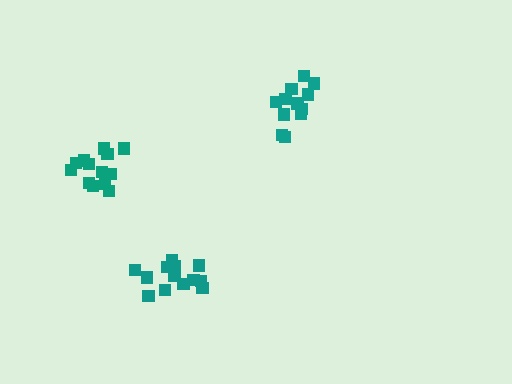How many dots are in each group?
Group 1: 12 dots, Group 2: 13 dots, Group 3: 13 dots (38 total).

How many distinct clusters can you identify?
There are 3 distinct clusters.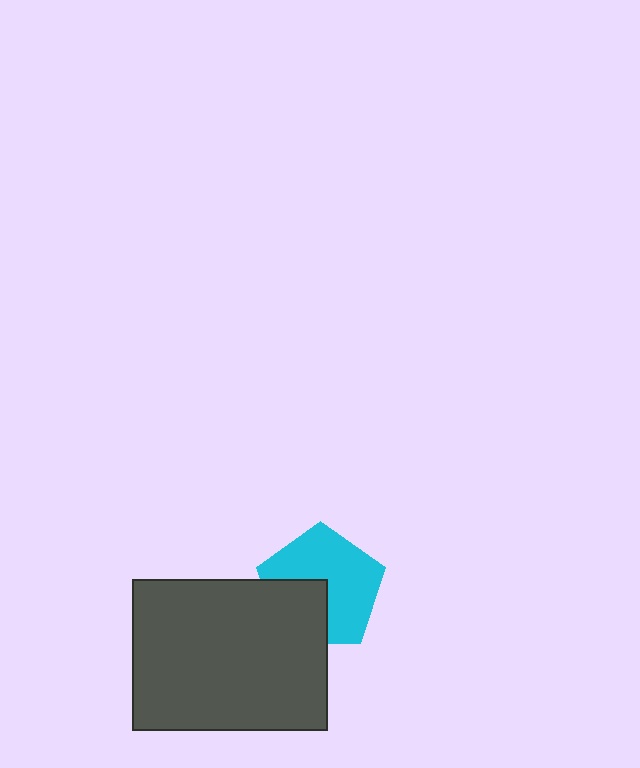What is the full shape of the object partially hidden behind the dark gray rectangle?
The partially hidden object is a cyan pentagon.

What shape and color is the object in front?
The object in front is a dark gray rectangle.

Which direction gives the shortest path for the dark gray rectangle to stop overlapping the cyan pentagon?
Moving toward the lower-left gives the shortest separation.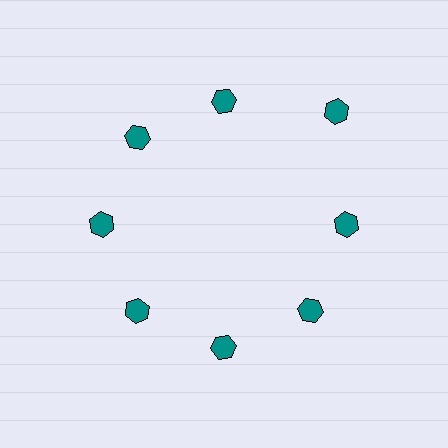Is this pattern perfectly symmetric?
No. The 8 teal hexagons are arranged in a ring, but one element near the 2 o'clock position is pushed outward from the center, breaking the 8-fold rotational symmetry.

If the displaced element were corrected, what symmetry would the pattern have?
It would have 8-fold rotational symmetry — the pattern would map onto itself every 45 degrees.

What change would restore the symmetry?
The symmetry would be restored by moving it inward, back onto the ring so that all 8 hexagons sit at equal angles and equal distance from the center.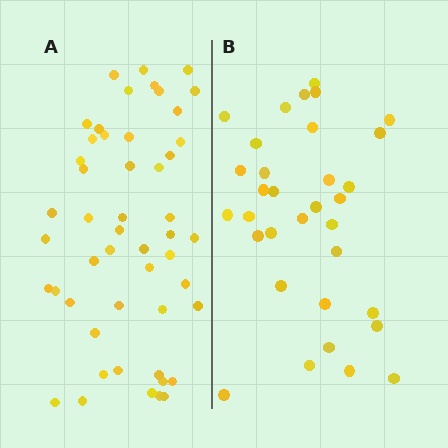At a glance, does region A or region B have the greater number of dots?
Region A (the left region) has more dots.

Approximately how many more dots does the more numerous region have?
Region A has approximately 15 more dots than region B.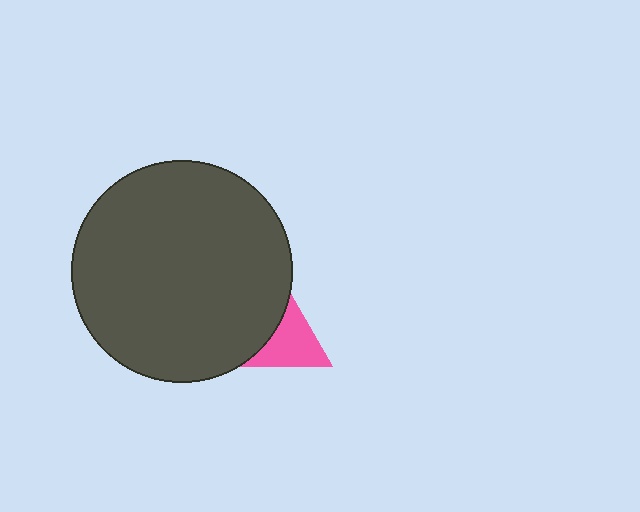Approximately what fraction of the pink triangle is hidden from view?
Roughly 50% of the pink triangle is hidden behind the dark gray circle.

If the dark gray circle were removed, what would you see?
You would see the complete pink triangle.